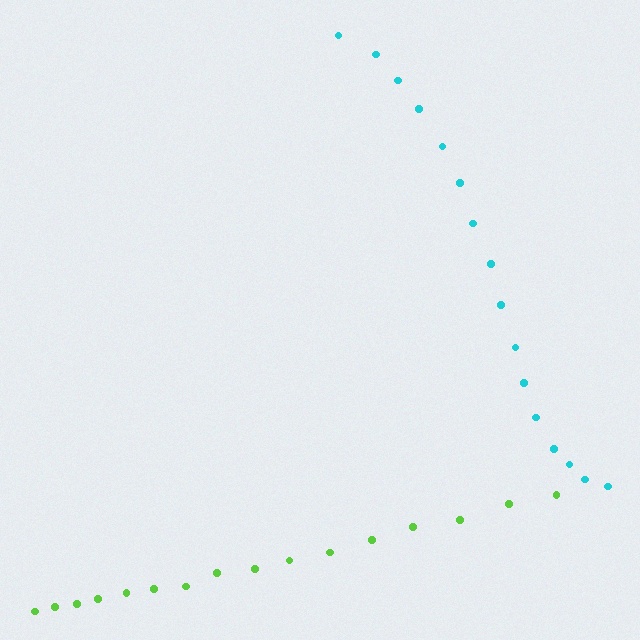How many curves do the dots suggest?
There are 2 distinct paths.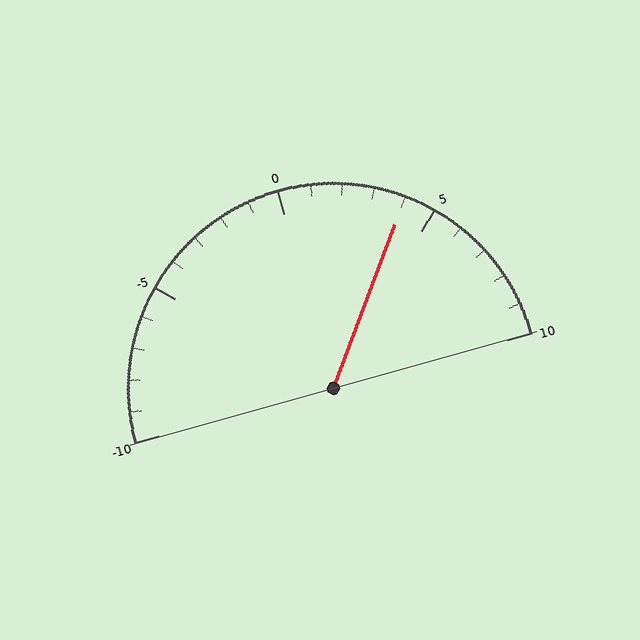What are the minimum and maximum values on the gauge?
The gauge ranges from -10 to 10.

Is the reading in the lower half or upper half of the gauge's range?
The reading is in the upper half of the range (-10 to 10).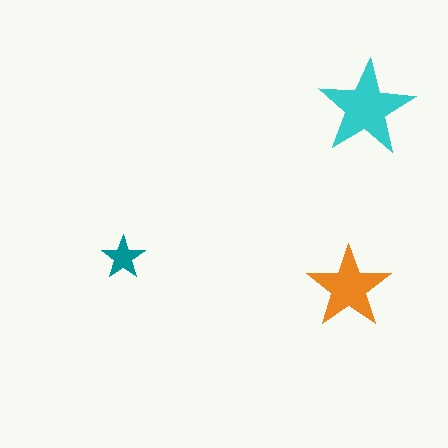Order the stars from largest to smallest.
the cyan one, the orange one, the teal one.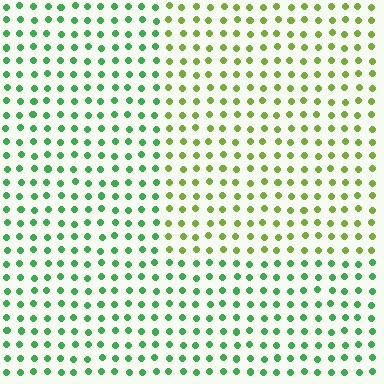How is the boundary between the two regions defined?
The boundary is defined purely by a slight shift in hue (about 44 degrees). Spacing, size, and orientation are identical on both sides.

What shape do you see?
I see a rectangle.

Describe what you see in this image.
The image is filled with small green elements in a uniform arrangement. A rectangle-shaped region is visible where the elements are tinted to a slightly different hue, forming a subtle color boundary.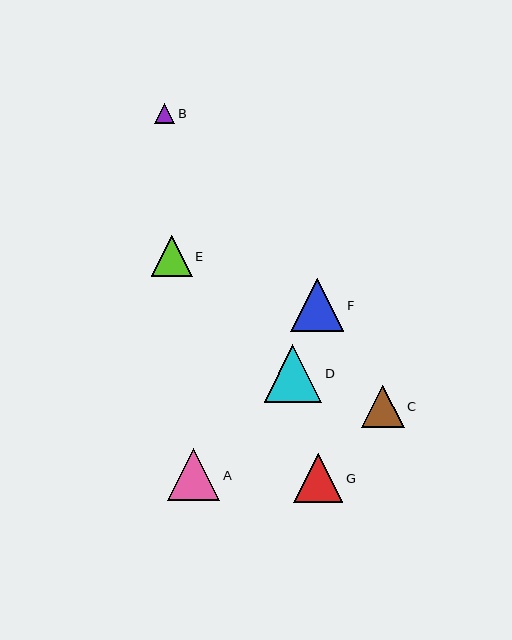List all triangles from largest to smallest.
From largest to smallest: D, F, A, G, C, E, B.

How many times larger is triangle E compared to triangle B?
Triangle E is approximately 2.1 times the size of triangle B.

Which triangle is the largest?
Triangle D is the largest with a size of approximately 57 pixels.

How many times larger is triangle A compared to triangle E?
Triangle A is approximately 1.3 times the size of triangle E.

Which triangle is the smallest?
Triangle B is the smallest with a size of approximately 20 pixels.